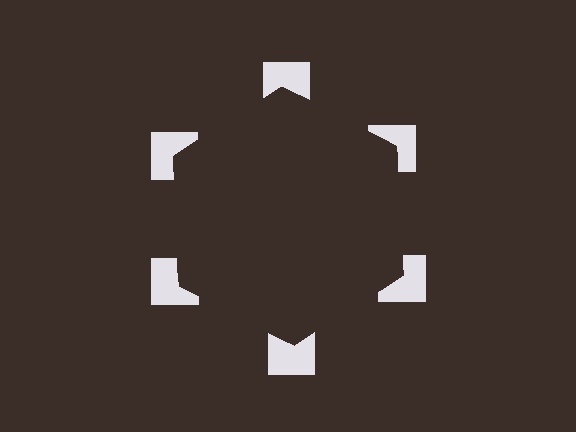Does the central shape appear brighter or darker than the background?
It typically appears slightly darker than the background, even though no actual brightness change is drawn.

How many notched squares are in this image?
There are 6 — one at each vertex of the illusory hexagon.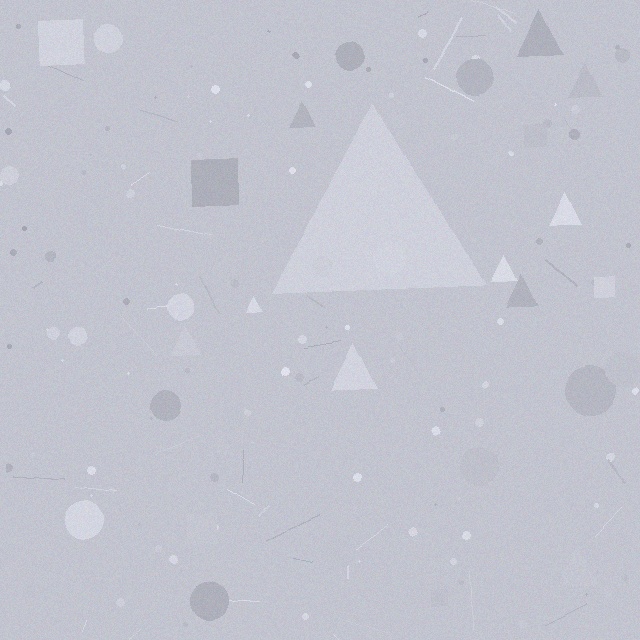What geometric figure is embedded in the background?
A triangle is embedded in the background.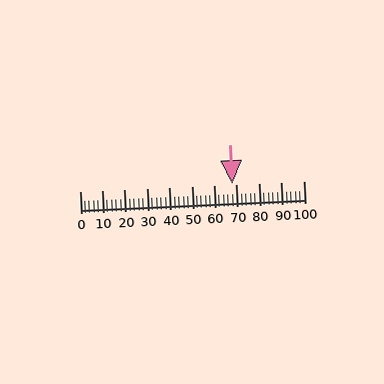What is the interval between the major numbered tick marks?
The major tick marks are spaced 10 units apart.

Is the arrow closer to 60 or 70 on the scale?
The arrow is closer to 70.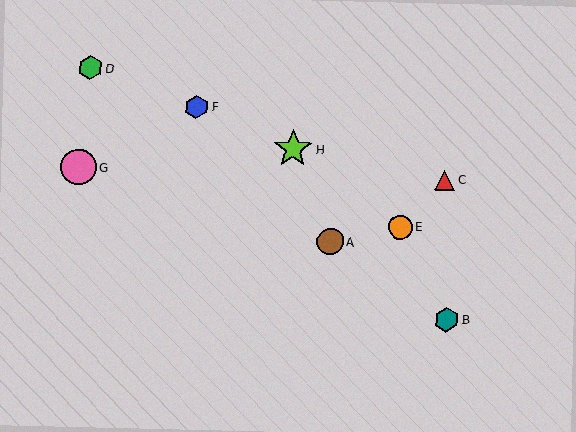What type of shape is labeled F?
Shape F is a blue hexagon.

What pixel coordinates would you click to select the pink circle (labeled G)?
Click at (78, 167) to select the pink circle G.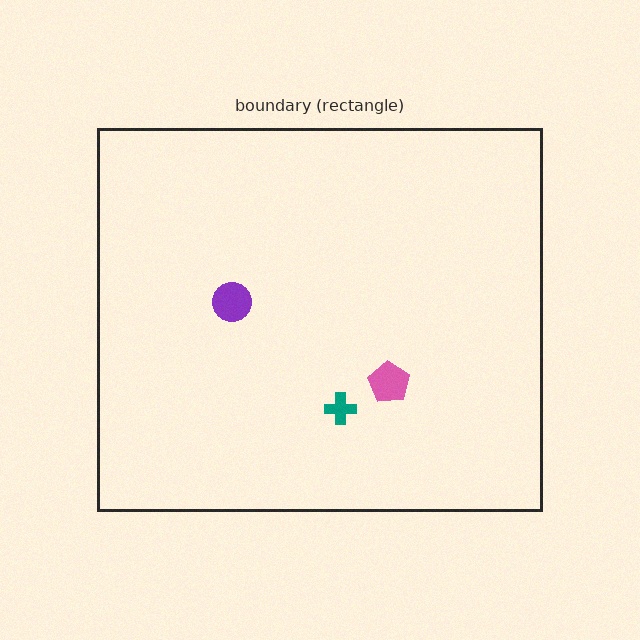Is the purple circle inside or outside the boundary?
Inside.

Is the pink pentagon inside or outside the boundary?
Inside.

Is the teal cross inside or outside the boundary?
Inside.